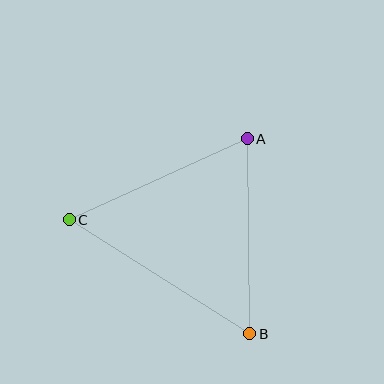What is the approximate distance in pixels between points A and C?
The distance between A and C is approximately 196 pixels.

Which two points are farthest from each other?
Points B and C are farthest from each other.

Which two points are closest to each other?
Points A and B are closest to each other.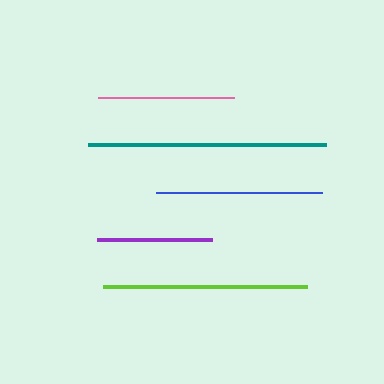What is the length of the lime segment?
The lime segment is approximately 204 pixels long.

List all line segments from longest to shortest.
From longest to shortest: teal, lime, blue, pink, purple.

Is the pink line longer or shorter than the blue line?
The blue line is longer than the pink line.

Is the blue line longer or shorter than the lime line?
The lime line is longer than the blue line.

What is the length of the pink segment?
The pink segment is approximately 136 pixels long.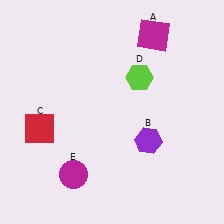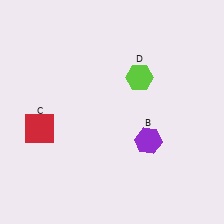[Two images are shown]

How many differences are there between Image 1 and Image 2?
There are 2 differences between the two images.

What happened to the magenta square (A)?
The magenta square (A) was removed in Image 2. It was in the top-right area of Image 1.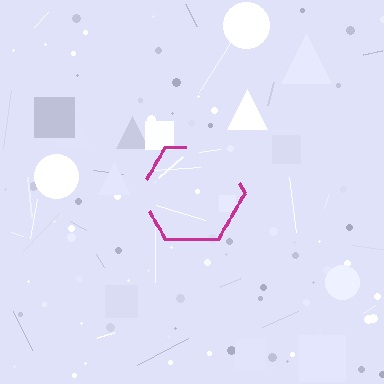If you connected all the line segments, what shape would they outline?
They would outline a hexagon.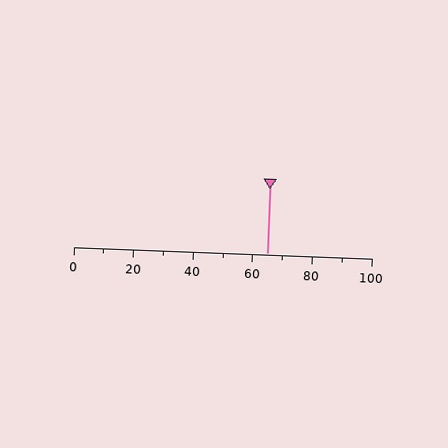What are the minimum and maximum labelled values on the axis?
The axis runs from 0 to 100.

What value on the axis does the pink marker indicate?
The marker indicates approximately 65.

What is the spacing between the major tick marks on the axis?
The major ticks are spaced 20 apart.